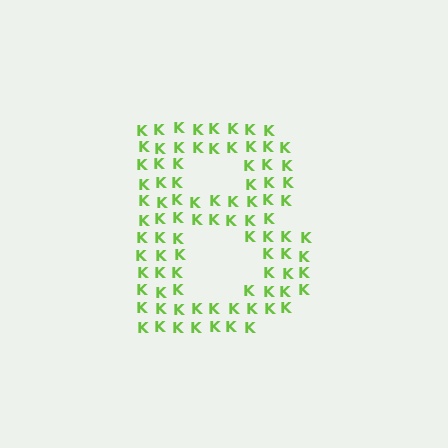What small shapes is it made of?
It is made of small letter K's.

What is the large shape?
The large shape is the letter B.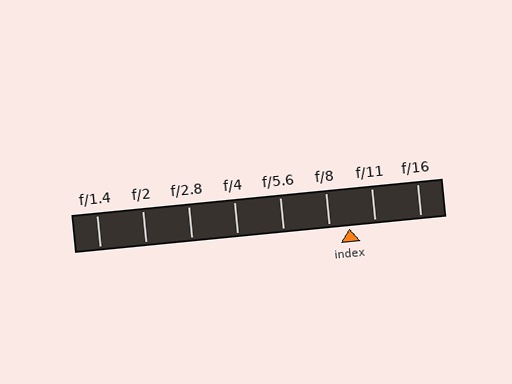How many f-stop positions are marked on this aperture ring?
There are 8 f-stop positions marked.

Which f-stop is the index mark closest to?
The index mark is closest to f/8.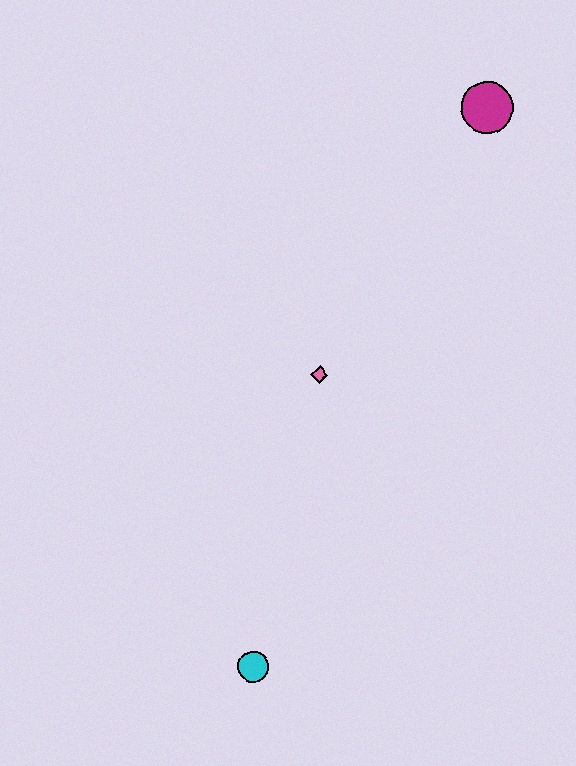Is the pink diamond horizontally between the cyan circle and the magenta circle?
Yes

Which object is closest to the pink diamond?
The cyan circle is closest to the pink diamond.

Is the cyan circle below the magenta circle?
Yes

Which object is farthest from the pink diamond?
The magenta circle is farthest from the pink diamond.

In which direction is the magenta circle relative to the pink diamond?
The magenta circle is above the pink diamond.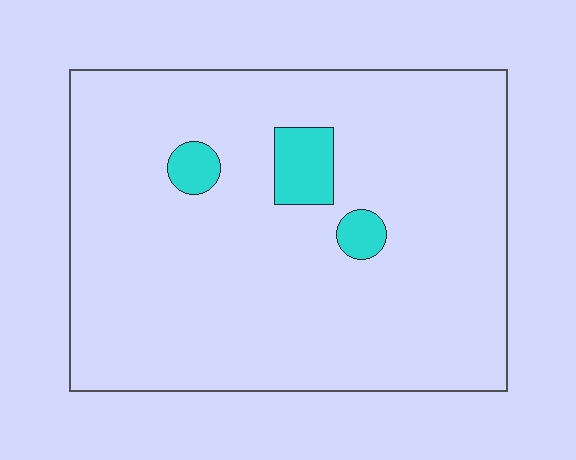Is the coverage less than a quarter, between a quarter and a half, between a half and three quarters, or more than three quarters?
Less than a quarter.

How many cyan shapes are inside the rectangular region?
3.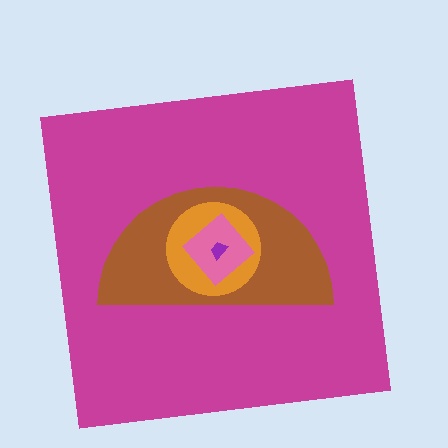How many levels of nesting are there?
5.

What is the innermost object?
The purple trapezoid.